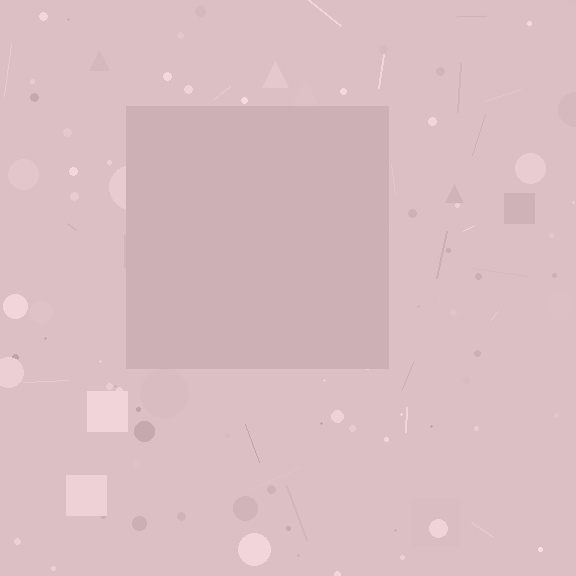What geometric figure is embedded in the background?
A square is embedded in the background.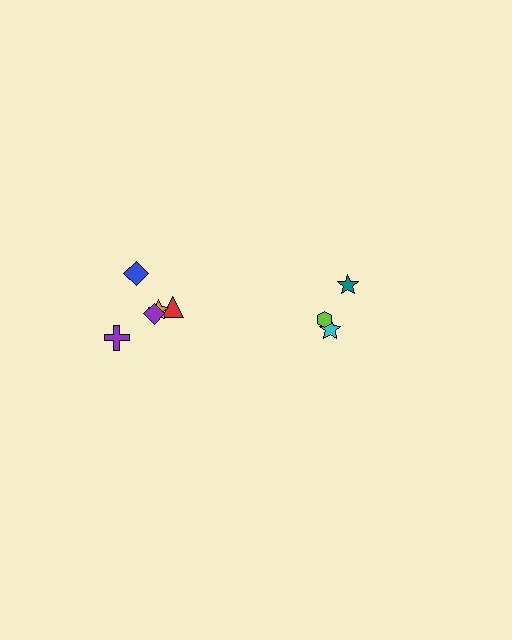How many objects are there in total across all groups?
There are 8 objects.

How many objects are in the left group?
There are 5 objects.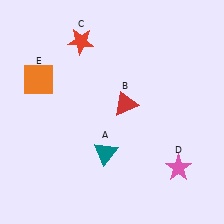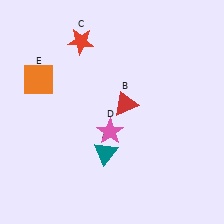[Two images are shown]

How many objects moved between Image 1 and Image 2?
1 object moved between the two images.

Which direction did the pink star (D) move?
The pink star (D) moved left.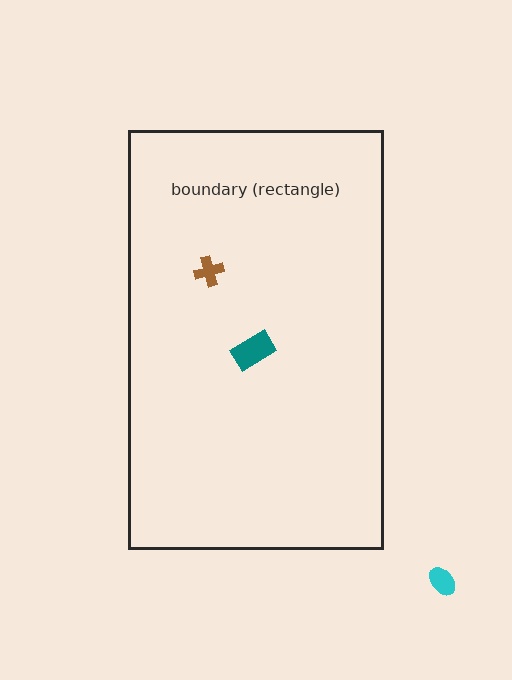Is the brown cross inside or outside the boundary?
Inside.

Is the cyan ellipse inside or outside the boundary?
Outside.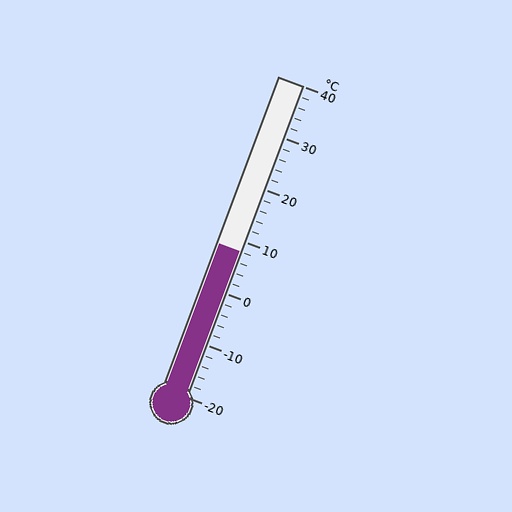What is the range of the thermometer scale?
The thermometer scale ranges from -20°C to 40°C.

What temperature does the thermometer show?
The thermometer shows approximately 8°C.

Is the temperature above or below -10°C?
The temperature is above -10°C.